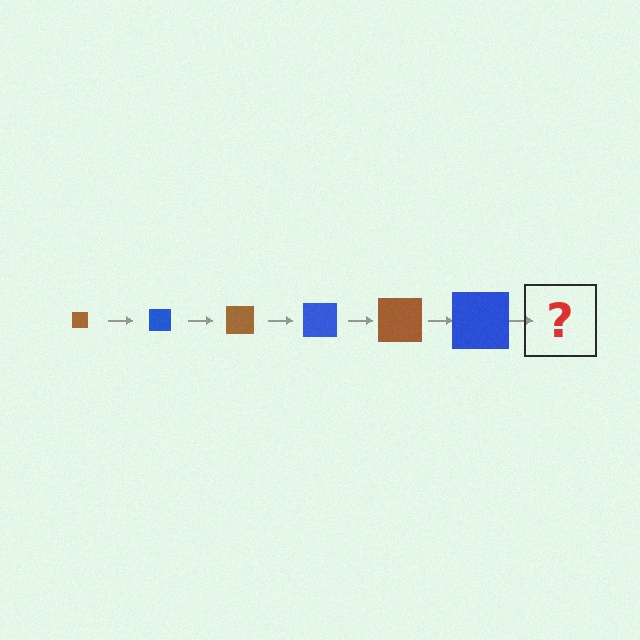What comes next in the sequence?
The next element should be a brown square, larger than the previous one.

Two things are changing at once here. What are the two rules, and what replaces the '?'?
The two rules are that the square grows larger each step and the color cycles through brown and blue. The '?' should be a brown square, larger than the previous one.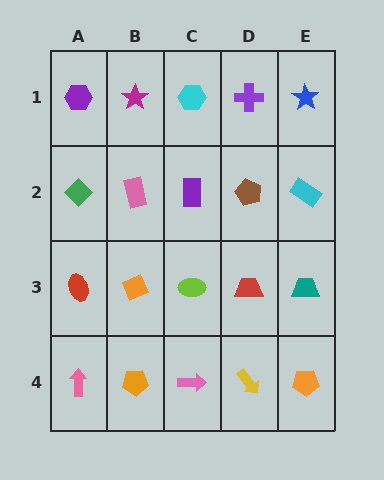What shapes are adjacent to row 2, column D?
A purple cross (row 1, column D), a red trapezoid (row 3, column D), a purple rectangle (row 2, column C), a cyan rectangle (row 2, column E).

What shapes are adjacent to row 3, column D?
A brown pentagon (row 2, column D), a yellow arrow (row 4, column D), a lime ellipse (row 3, column C), a teal trapezoid (row 3, column E).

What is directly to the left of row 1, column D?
A cyan hexagon.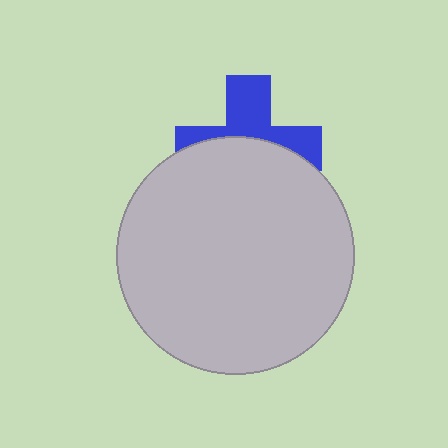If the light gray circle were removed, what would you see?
You would see the complete blue cross.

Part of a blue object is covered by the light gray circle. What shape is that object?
It is a cross.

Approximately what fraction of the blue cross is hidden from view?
Roughly 55% of the blue cross is hidden behind the light gray circle.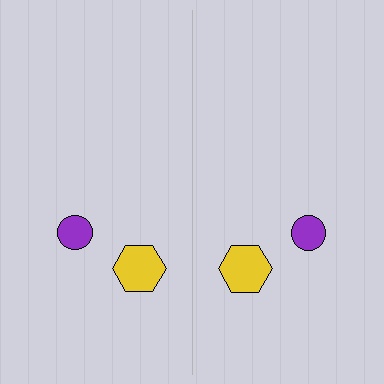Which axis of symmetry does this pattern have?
The pattern has a vertical axis of symmetry running through the center of the image.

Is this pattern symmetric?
Yes, this pattern has bilateral (reflection) symmetry.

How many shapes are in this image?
There are 4 shapes in this image.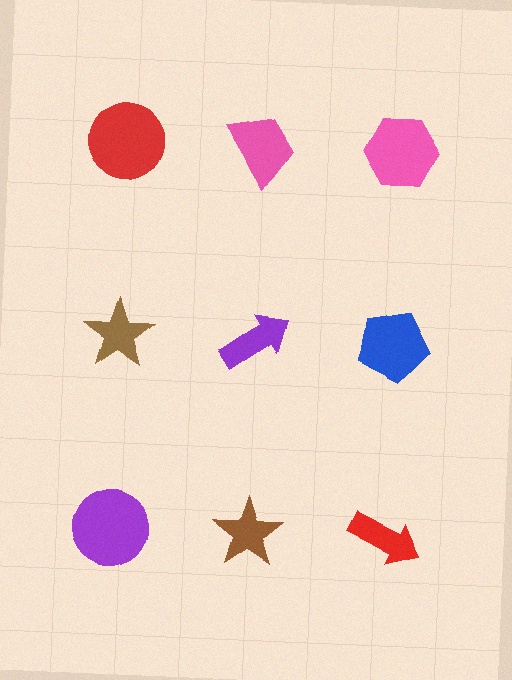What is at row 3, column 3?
A red arrow.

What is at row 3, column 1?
A purple circle.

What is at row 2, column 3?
A blue pentagon.